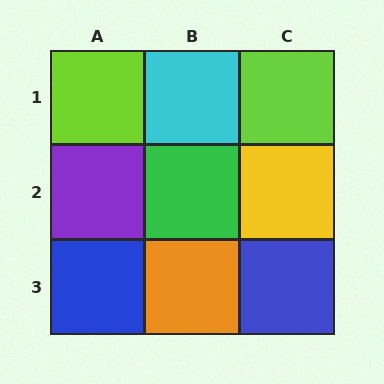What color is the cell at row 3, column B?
Orange.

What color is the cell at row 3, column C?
Blue.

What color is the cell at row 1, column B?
Cyan.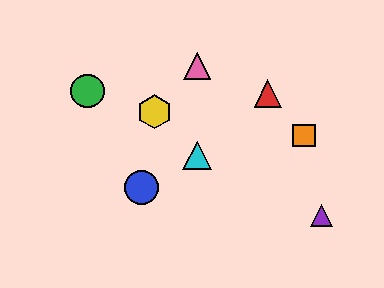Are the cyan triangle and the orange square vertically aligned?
No, the cyan triangle is at x≈197 and the orange square is at x≈304.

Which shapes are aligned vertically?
The cyan triangle, the pink triangle are aligned vertically.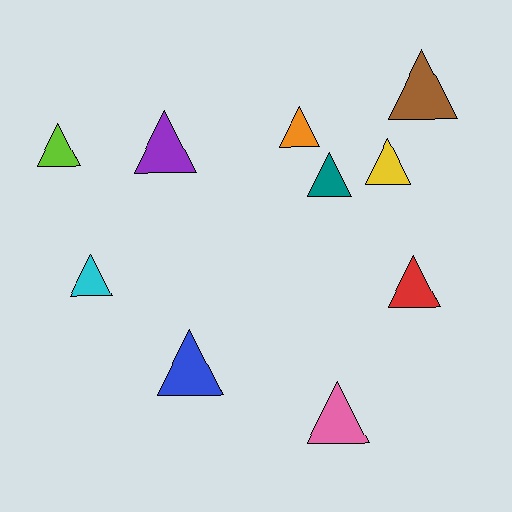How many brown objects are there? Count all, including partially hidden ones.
There is 1 brown object.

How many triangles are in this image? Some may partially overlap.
There are 10 triangles.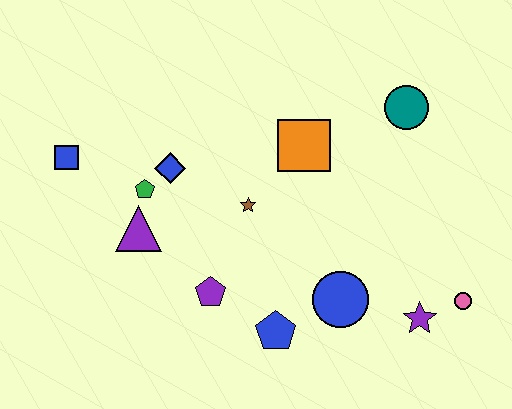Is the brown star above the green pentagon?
No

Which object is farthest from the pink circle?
The blue square is farthest from the pink circle.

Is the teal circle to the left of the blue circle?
No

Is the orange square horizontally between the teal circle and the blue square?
Yes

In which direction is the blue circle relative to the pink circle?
The blue circle is to the left of the pink circle.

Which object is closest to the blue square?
The green pentagon is closest to the blue square.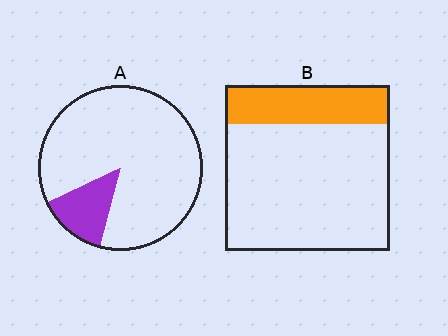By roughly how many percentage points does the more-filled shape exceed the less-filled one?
By roughly 10 percentage points (B over A).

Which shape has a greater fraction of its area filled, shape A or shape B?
Shape B.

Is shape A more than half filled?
No.